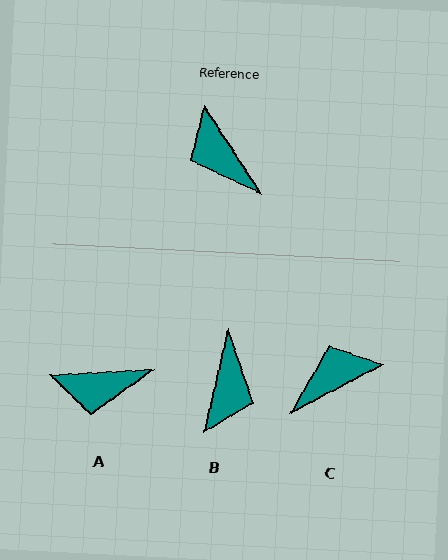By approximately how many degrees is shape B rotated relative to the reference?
Approximately 134 degrees counter-clockwise.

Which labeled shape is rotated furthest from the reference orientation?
B, about 134 degrees away.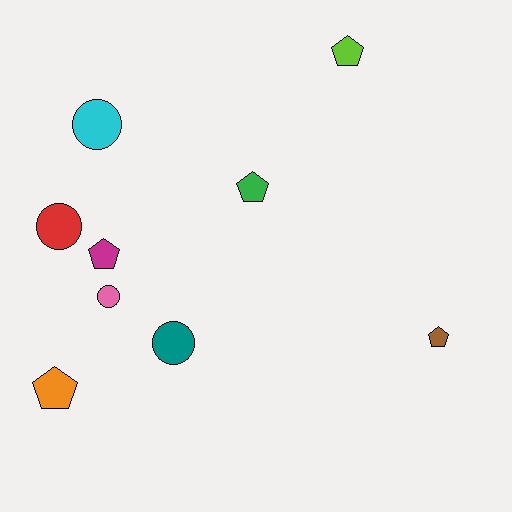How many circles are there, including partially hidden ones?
There are 4 circles.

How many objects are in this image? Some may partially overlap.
There are 9 objects.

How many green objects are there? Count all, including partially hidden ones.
There is 1 green object.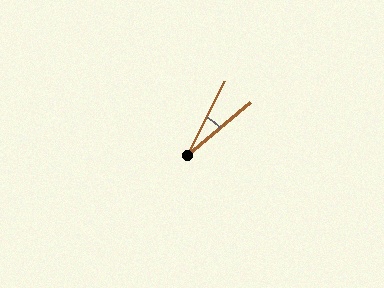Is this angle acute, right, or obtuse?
It is acute.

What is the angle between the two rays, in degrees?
Approximately 23 degrees.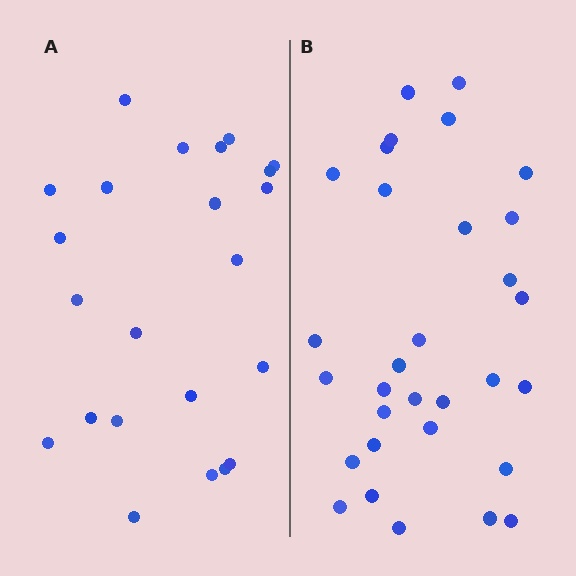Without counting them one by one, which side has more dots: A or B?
Region B (the right region) has more dots.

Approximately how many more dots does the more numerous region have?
Region B has roughly 8 or so more dots than region A.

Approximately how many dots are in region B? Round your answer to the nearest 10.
About 30 dots. (The exact count is 31, which rounds to 30.)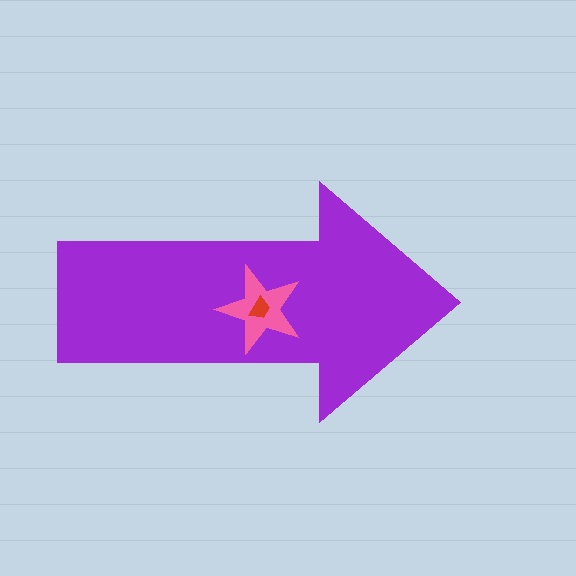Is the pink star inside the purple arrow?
Yes.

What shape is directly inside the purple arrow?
The pink star.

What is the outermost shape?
The purple arrow.